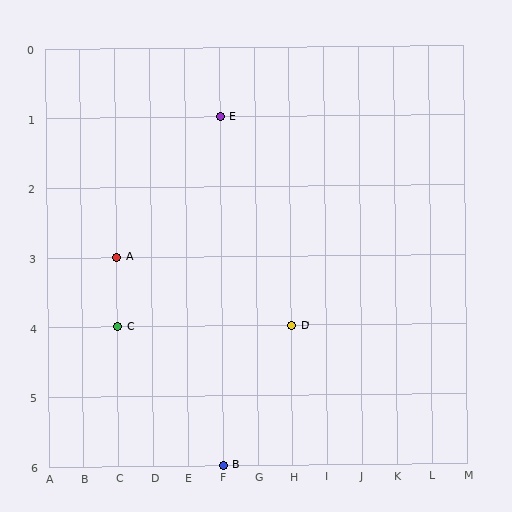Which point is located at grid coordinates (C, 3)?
Point A is at (C, 3).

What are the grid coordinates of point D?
Point D is at grid coordinates (H, 4).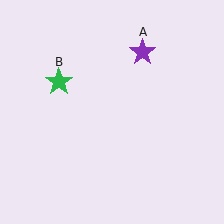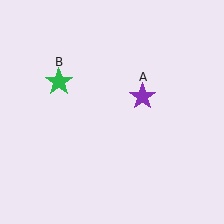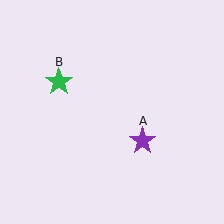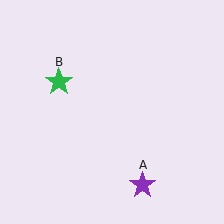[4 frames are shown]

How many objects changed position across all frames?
1 object changed position: purple star (object A).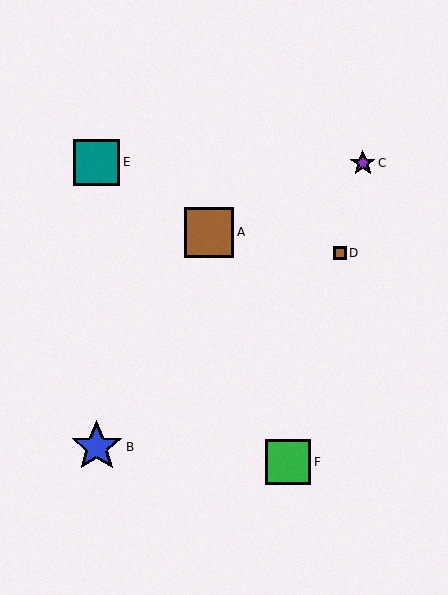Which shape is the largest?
The blue star (labeled B) is the largest.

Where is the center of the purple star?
The center of the purple star is at (363, 163).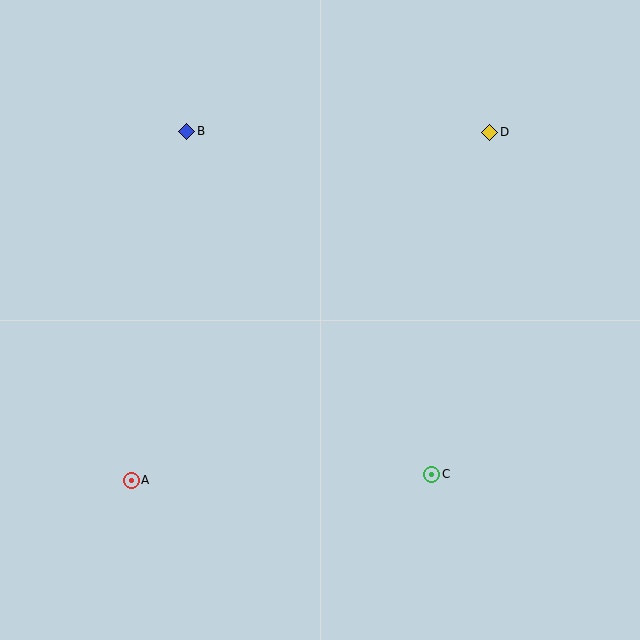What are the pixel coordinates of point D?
Point D is at (490, 132).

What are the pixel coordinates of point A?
Point A is at (131, 480).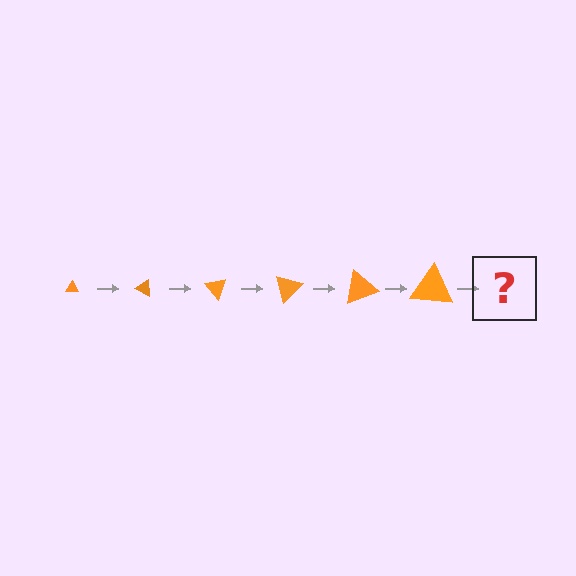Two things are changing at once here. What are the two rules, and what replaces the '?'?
The two rules are that the triangle grows larger each step and it rotates 25 degrees each step. The '?' should be a triangle, larger than the previous one and rotated 150 degrees from the start.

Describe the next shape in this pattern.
It should be a triangle, larger than the previous one and rotated 150 degrees from the start.